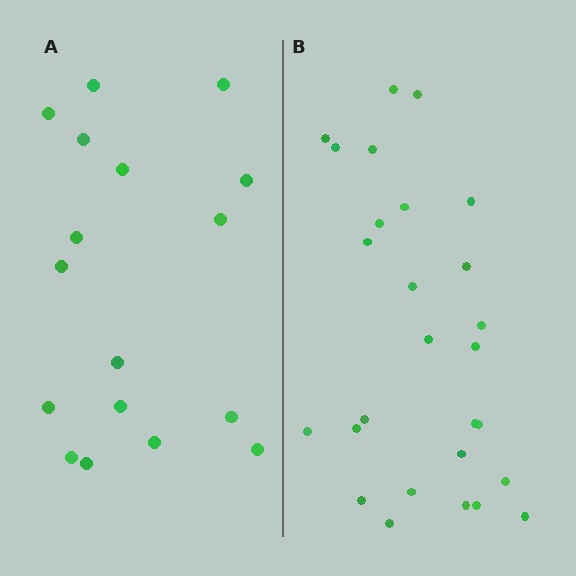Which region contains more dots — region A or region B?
Region B (the right region) has more dots.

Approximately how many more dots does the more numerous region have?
Region B has roughly 10 or so more dots than region A.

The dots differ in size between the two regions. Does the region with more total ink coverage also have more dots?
No. Region A has more total ink coverage because its dots are larger, but region B actually contains more individual dots. Total area can be misleading — the number of items is what matters here.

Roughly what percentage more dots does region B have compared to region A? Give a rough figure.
About 60% more.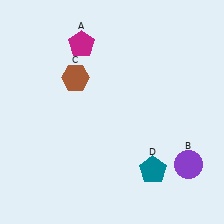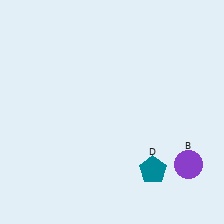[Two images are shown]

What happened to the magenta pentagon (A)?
The magenta pentagon (A) was removed in Image 2. It was in the top-left area of Image 1.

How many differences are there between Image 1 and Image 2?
There are 2 differences between the two images.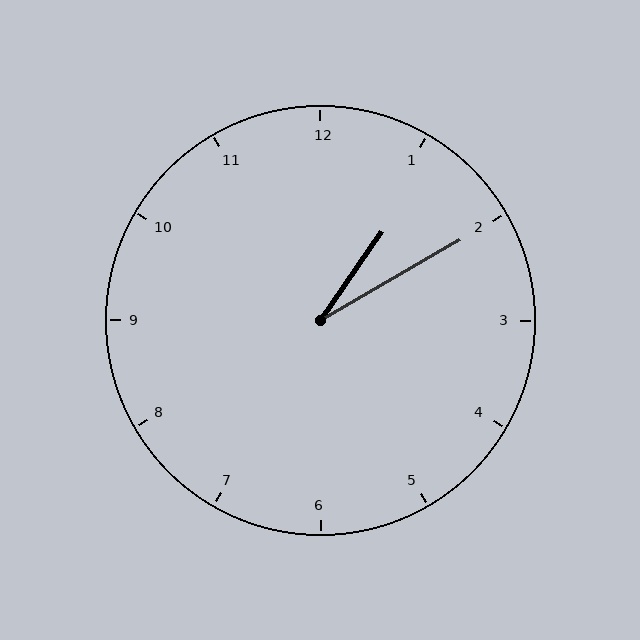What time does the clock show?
1:10.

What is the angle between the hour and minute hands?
Approximately 25 degrees.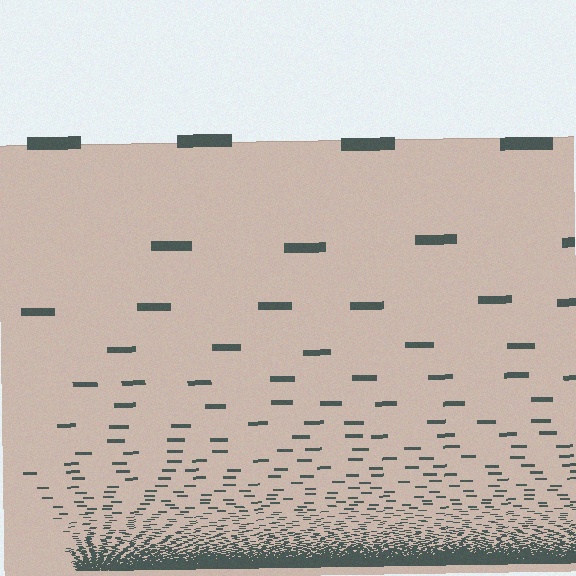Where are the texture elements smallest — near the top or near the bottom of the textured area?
Near the bottom.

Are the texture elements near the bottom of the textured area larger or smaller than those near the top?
Smaller. The gradient is inverted — elements near the bottom are smaller and denser.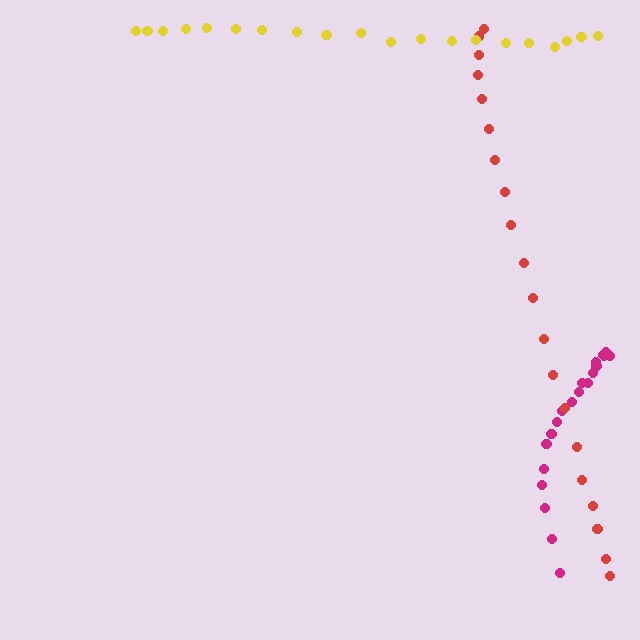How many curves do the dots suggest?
There are 3 distinct paths.